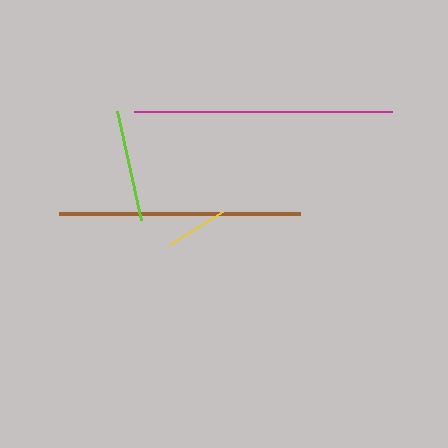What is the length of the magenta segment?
The magenta segment is approximately 258 pixels long.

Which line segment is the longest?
The magenta line is the longest at approximately 258 pixels.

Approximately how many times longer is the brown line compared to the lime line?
The brown line is approximately 2.2 times the length of the lime line.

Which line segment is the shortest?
The yellow line is the shortest at approximately 62 pixels.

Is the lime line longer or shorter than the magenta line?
The magenta line is longer than the lime line.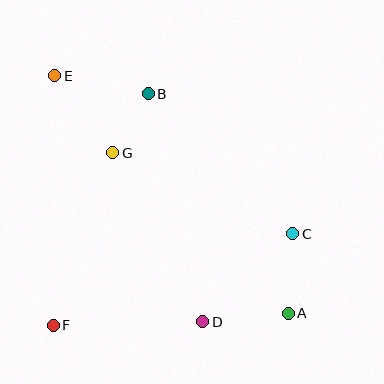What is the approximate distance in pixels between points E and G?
The distance between E and G is approximately 96 pixels.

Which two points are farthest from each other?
Points A and E are farthest from each other.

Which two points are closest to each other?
Points B and G are closest to each other.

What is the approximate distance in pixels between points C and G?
The distance between C and G is approximately 197 pixels.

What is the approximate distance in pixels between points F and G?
The distance between F and G is approximately 183 pixels.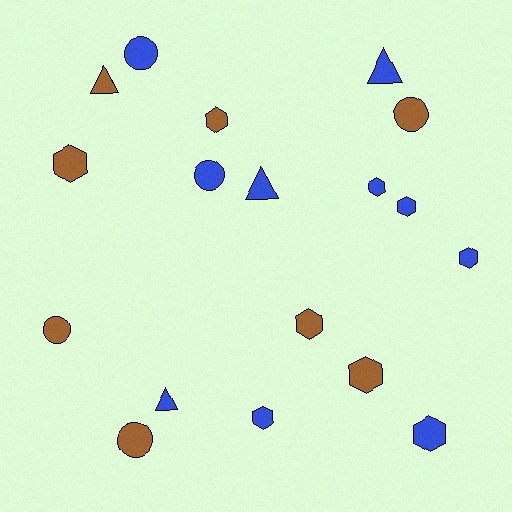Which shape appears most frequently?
Hexagon, with 9 objects.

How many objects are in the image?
There are 18 objects.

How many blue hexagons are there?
There are 5 blue hexagons.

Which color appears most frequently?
Blue, with 10 objects.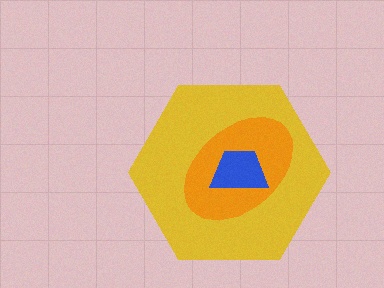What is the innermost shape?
The blue trapezoid.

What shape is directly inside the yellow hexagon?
The orange ellipse.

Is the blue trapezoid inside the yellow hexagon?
Yes.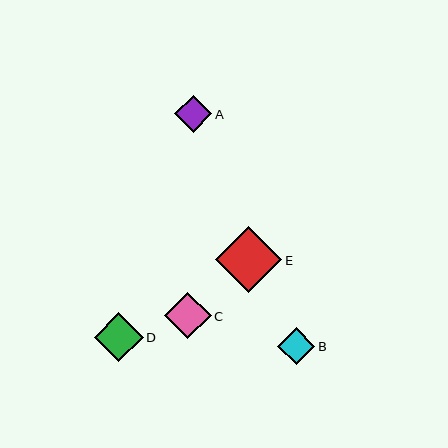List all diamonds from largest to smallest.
From largest to smallest: E, D, C, B, A.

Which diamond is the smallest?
Diamond A is the smallest with a size of approximately 37 pixels.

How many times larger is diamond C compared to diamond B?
Diamond C is approximately 1.3 times the size of diamond B.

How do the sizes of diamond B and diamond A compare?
Diamond B and diamond A are approximately the same size.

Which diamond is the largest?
Diamond E is the largest with a size of approximately 66 pixels.